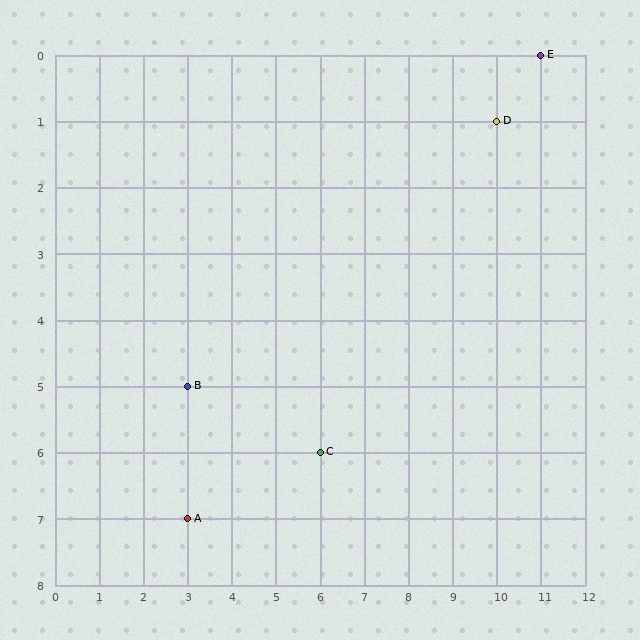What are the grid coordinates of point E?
Point E is at grid coordinates (11, 0).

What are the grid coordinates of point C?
Point C is at grid coordinates (6, 6).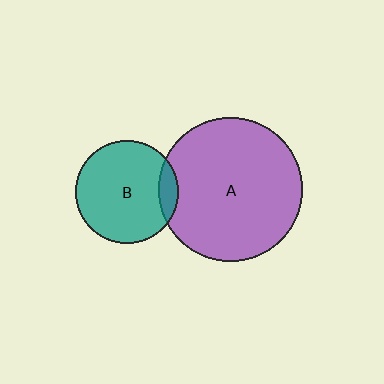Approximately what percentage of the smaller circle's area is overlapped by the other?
Approximately 10%.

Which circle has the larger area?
Circle A (purple).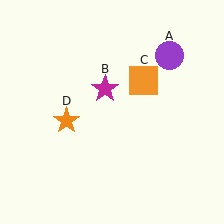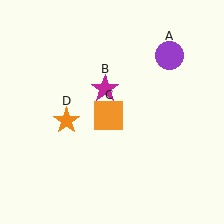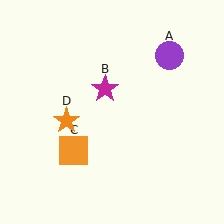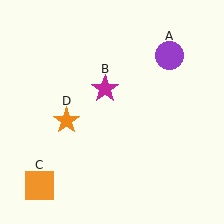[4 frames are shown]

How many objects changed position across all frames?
1 object changed position: orange square (object C).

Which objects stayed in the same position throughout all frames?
Purple circle (object A) and magenta star (object B) and orange star (object D) remained stationary.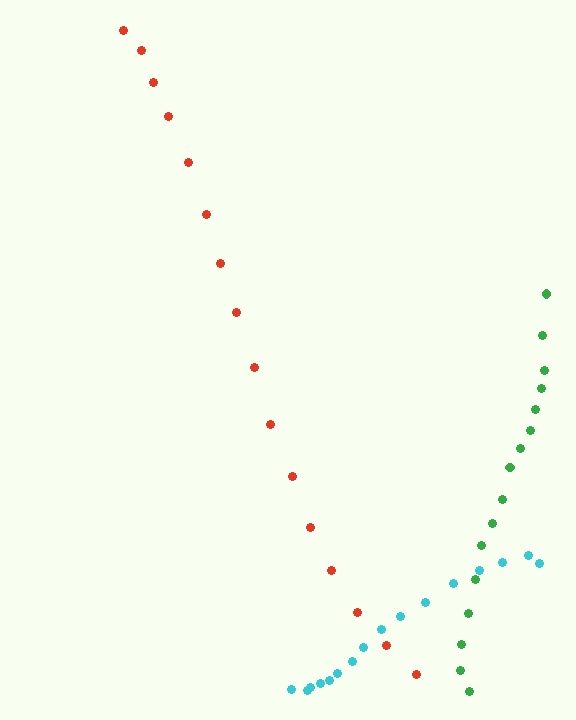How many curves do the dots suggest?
There are 3 distinct paths.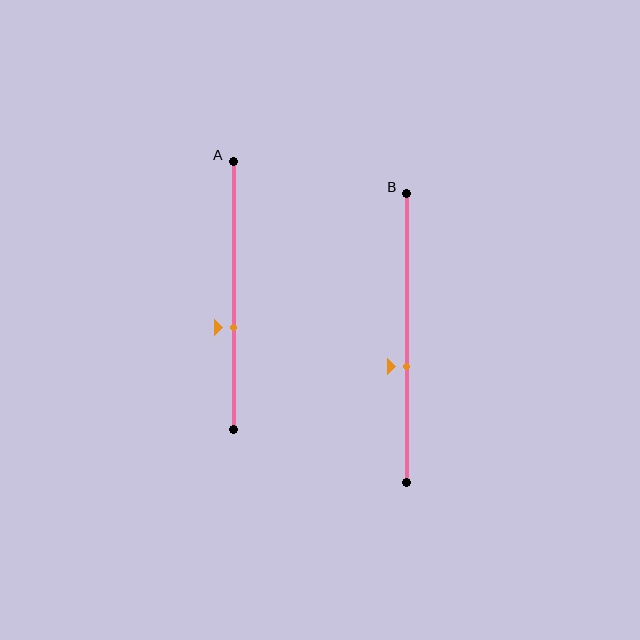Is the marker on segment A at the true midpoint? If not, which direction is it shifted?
No, the marker on segment A is shifted downward by about 12% of the segment length.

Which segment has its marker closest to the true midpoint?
Segment B has its marker closest to the true midpoint.